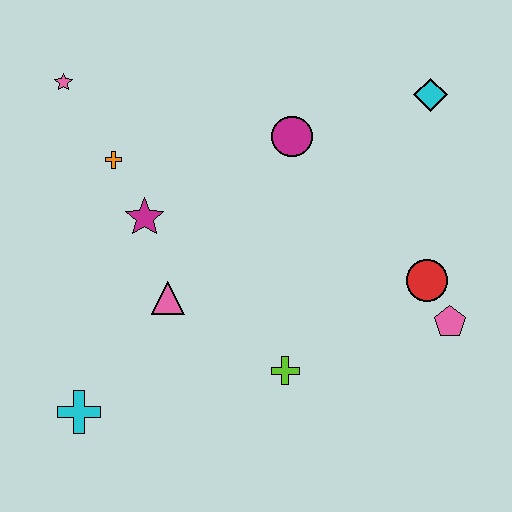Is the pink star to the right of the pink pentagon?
No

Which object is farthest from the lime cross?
The pink star is farthest from the lime cross.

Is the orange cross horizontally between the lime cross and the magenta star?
No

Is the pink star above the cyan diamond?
Yes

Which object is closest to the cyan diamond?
The magenta circle is closest to the cyan diamond.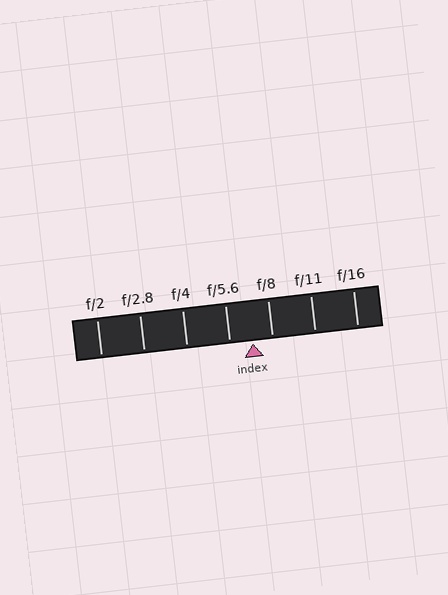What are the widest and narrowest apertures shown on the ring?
The widest aperture shown is f/2 and the narrowest is f/16.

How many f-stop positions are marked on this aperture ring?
There are 7 f-stop positions marked.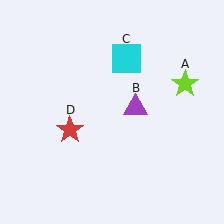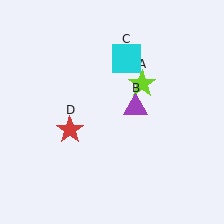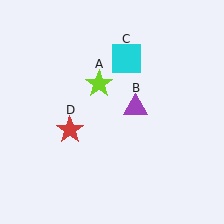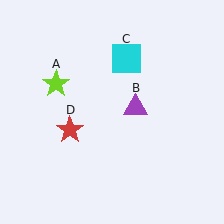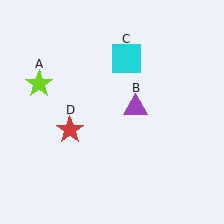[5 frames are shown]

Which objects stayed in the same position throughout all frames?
Purple triangle (object B) and cyan square (object C) and red star (object D) remained stationary.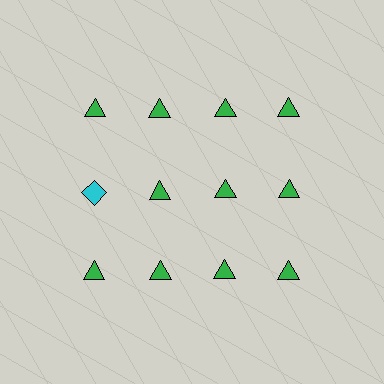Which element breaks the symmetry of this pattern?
The cyan diamond in the second row, leftmost column breaks the symmetry. All other shapes are green triangles.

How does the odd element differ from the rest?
It differs in both color (cyan instead of green) and shape (diamond instead of triangle).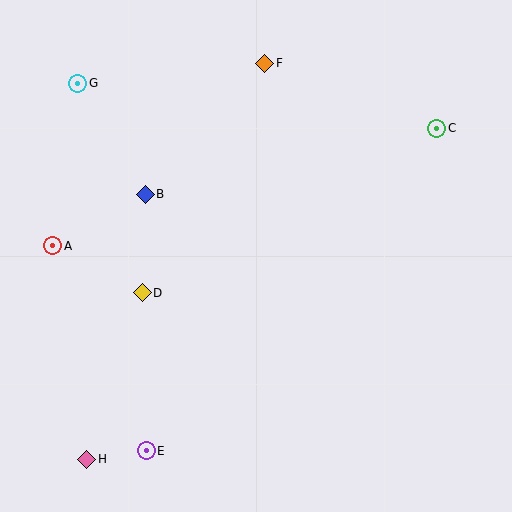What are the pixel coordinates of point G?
Point G is at (78, 83).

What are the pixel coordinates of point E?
Point E is at (146, 451).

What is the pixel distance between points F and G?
The distance between F and G is 188 pixels.